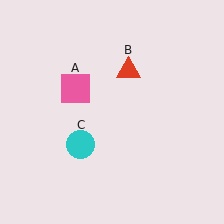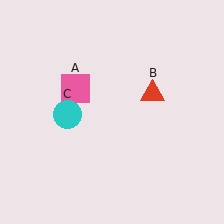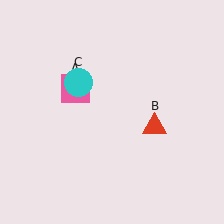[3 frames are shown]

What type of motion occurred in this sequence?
The red triangle (object B), cyan circle (object C) rotated clockwise around the center of the scene.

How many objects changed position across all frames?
2 objects changed position: red triangle (object B), cyan circle (object C).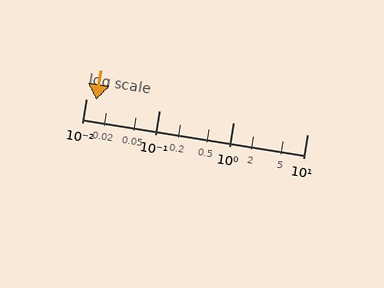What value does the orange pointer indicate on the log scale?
The pointer indicates approximately 0.014.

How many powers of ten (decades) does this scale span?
The scale spans 3 decades, from 0.01 to 10.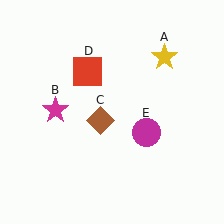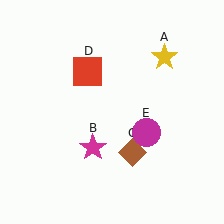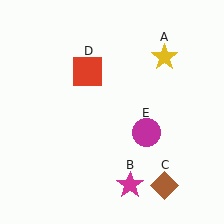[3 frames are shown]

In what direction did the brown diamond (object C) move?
The brown diamond (object C) moved down and to the right.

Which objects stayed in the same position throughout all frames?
Yellow star (object A) and red square (object D) and magenta circle (object E) remained stationary.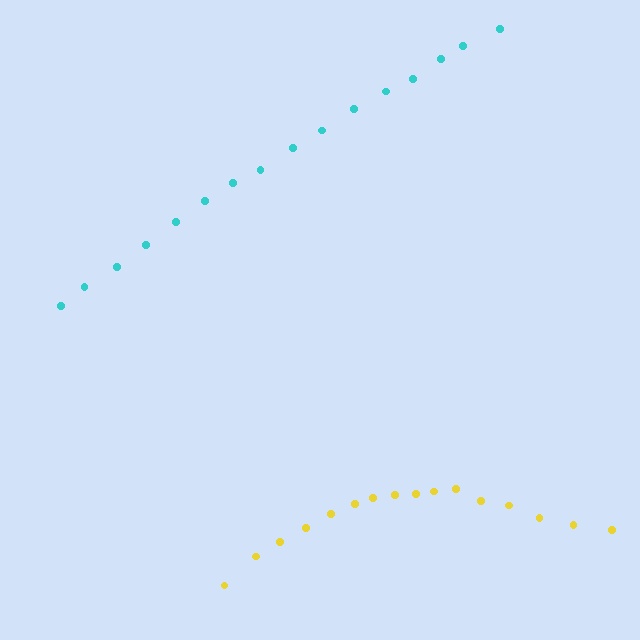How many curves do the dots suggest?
There are 2 distinct paths.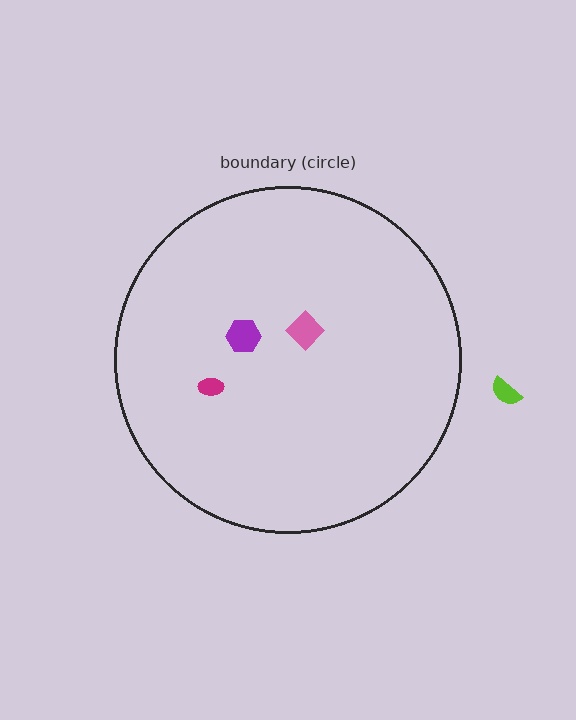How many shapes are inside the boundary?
3 inside, 1 outside.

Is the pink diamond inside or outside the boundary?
Inside.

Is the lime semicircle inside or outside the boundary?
Outside.